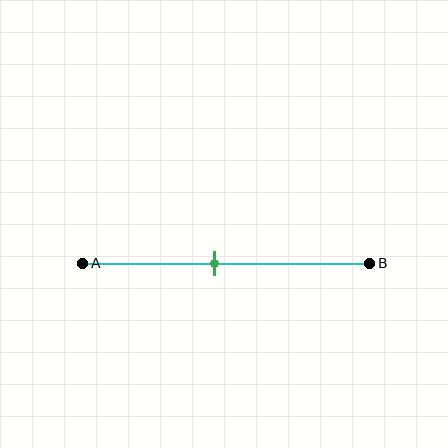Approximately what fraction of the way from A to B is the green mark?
The green mark is approximately 45% of the way from A to B.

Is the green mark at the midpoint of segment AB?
No, the mark is at about 45% from A, not at the 50% midpoint.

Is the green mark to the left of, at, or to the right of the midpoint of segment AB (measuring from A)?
The green mark is to the left of the midpoint of segment AB.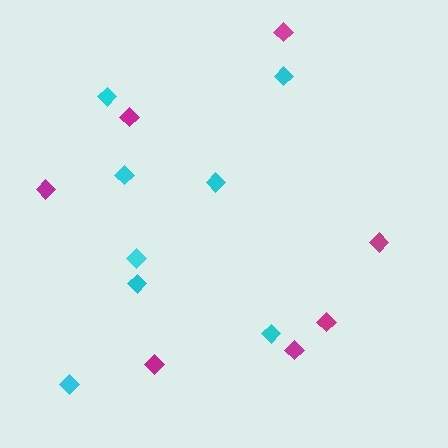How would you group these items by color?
There are 2 groups: one group of magenta diamonds (7) and one group of cyan diamonds (8).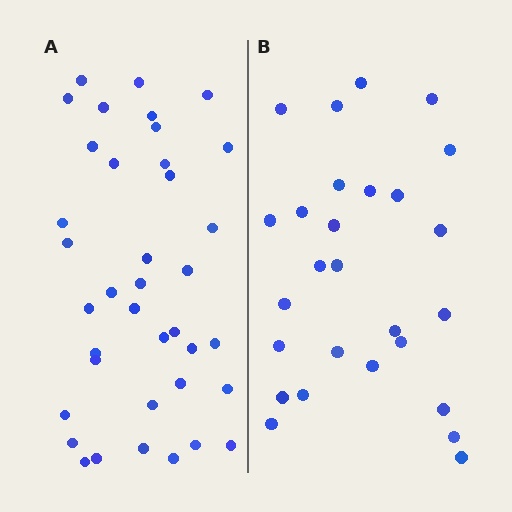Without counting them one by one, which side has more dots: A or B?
Region A (the left region) has more dots.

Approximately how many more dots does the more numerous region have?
Region A has roughly 12 or so more dots than region B.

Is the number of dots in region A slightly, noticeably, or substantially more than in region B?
Region A has noticeably more, but not dramatically so. The ratio is roughly 1.4 to 1.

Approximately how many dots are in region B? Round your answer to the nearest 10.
About 30 dots. (The exact count is 27, which rounds to 30.)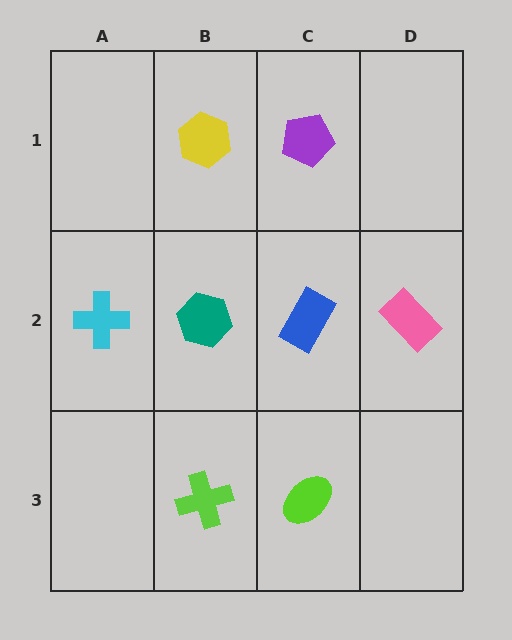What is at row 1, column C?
A purple pentagon.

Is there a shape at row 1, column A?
No, that cell is empty.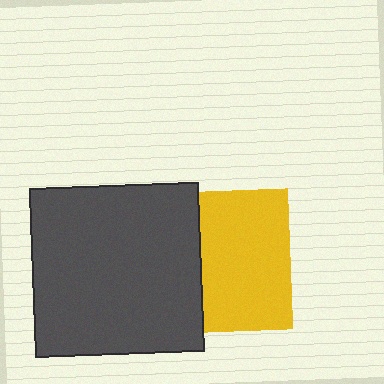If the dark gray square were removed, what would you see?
You would see the complete yellow square.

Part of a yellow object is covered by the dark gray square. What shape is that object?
It is a square.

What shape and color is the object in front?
The object in front is a dark gray square.